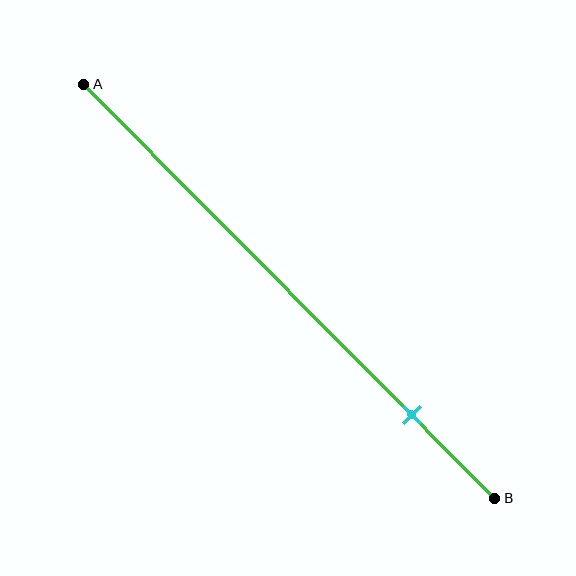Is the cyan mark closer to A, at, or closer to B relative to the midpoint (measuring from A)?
The cyan mark is closer to point B than the midpoint of segment AB.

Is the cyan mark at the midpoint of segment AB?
No, the mark is at about 80% from A, not at the 50% midpoint.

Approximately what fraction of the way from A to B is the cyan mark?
The cyan mark is approximately 80% of the way from A to B.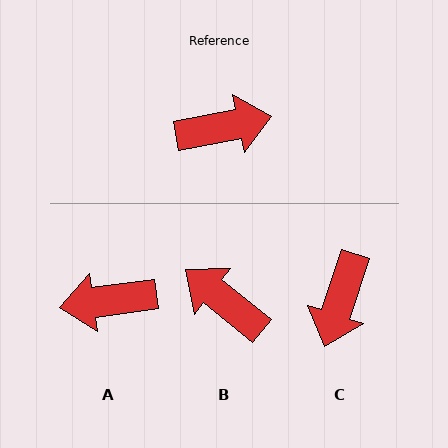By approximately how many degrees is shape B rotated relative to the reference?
Approximately 130 degrees counter-clockwise.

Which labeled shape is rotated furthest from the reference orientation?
A, about 176 degrees away.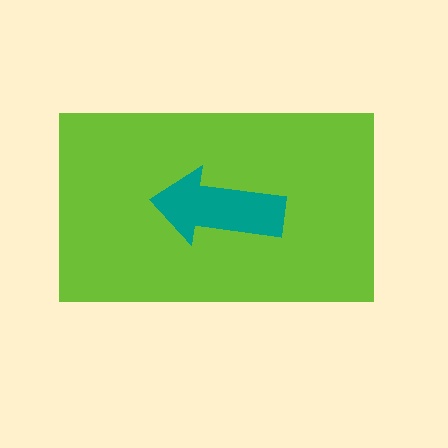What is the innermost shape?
The teal arrow.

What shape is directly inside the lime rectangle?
The teal arrow.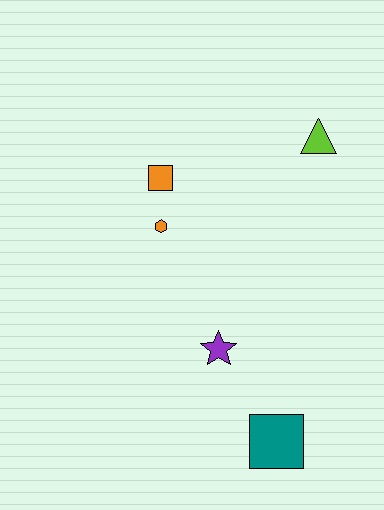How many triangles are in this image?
There is 1 triangle.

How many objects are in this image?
There are 5 objects.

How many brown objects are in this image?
There are no brown objects.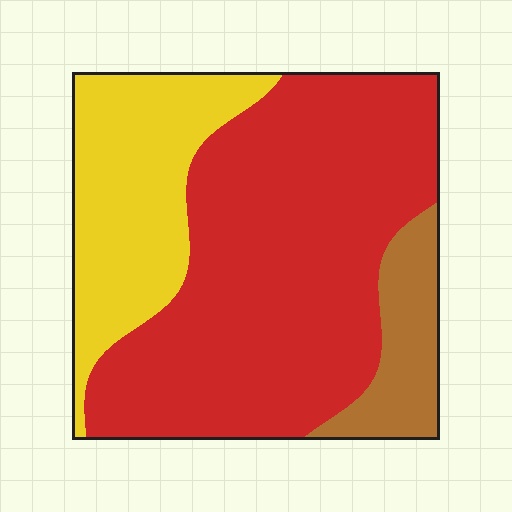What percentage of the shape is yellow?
Yellow covers around 25% of the shape.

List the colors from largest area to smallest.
From largest to smallest: red, yellow, brown.